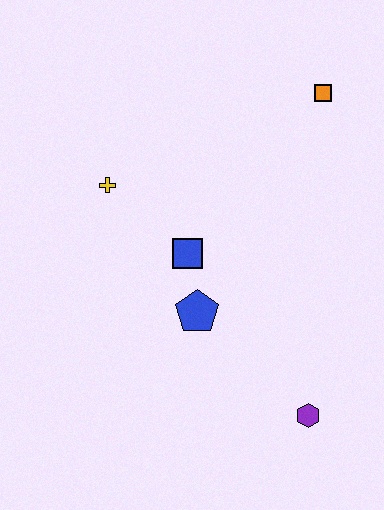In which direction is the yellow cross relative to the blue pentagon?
The yellow cross is above the blue pentagon.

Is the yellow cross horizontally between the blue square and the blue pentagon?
No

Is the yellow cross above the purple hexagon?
Yes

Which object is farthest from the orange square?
The purple hexagon is farthest from the orange square.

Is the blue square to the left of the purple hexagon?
Yes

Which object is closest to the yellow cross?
The blue square is closest to the yellow cross.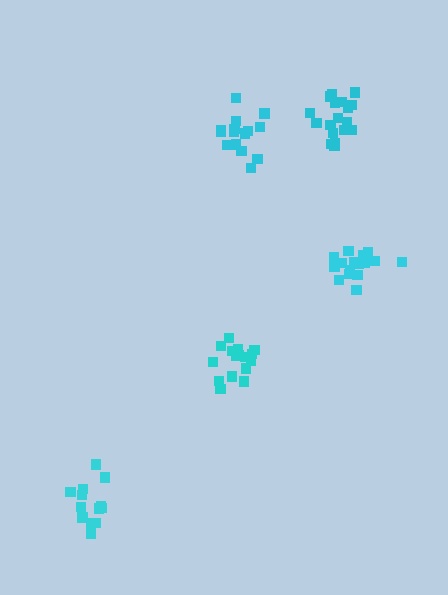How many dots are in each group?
Group 1: 17 dots, Group 2: 13 dots, Group 3: 16 dots, Group 4: 18 dots, Group 5: 16 dots (80 total).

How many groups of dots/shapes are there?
There are 5 groups.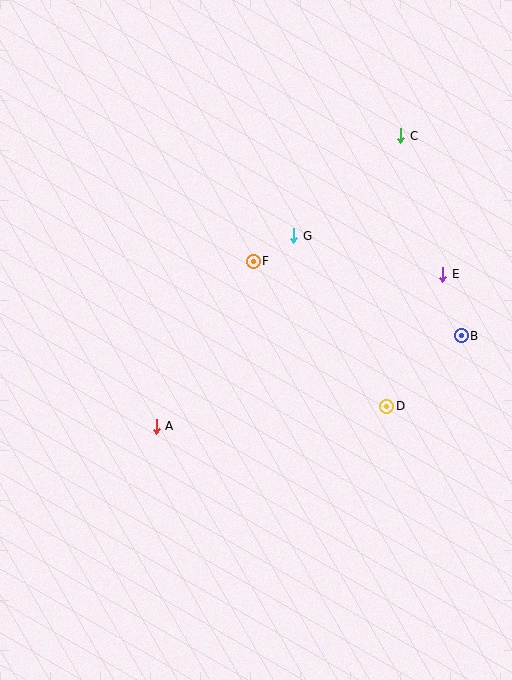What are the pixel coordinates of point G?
Point G is at (293, 236).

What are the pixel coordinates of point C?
Point C is at (401, 136).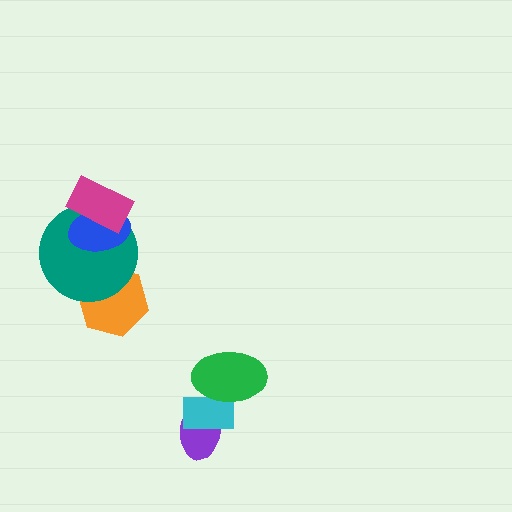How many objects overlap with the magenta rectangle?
2 objects overlap with the magenta rectangle.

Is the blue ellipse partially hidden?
Yes, it is partially covered by another shape.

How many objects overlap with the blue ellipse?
2 objects overlap with the blue ellipse.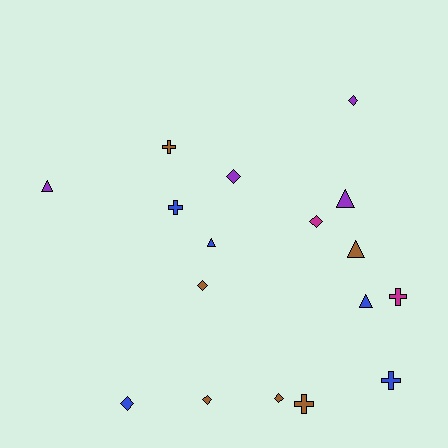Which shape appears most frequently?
Diamond, with 7 objects.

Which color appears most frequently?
Brown, with 6 objects.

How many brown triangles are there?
There is 1 brown triangle.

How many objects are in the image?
There are 17 objects.